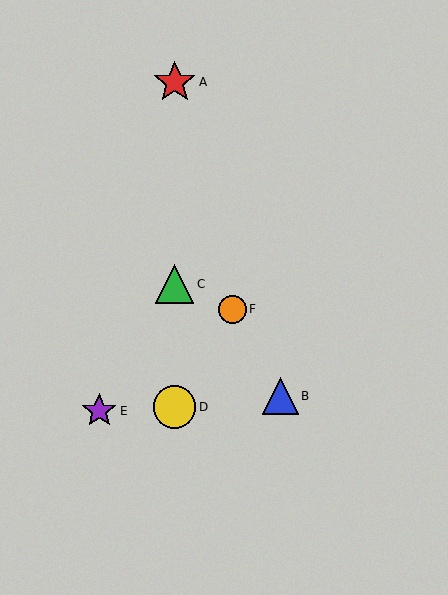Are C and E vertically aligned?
No, C is at x≈175 and E is at x≈99.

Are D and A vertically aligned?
Yes, both are at x≈175.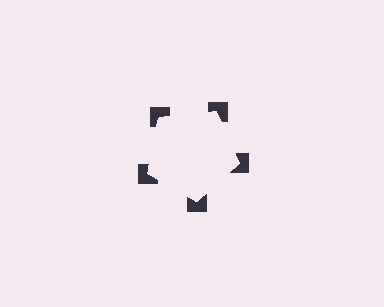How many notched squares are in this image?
There are 5 — one at each vertex of the illusory pentagon.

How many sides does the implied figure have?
5 sides.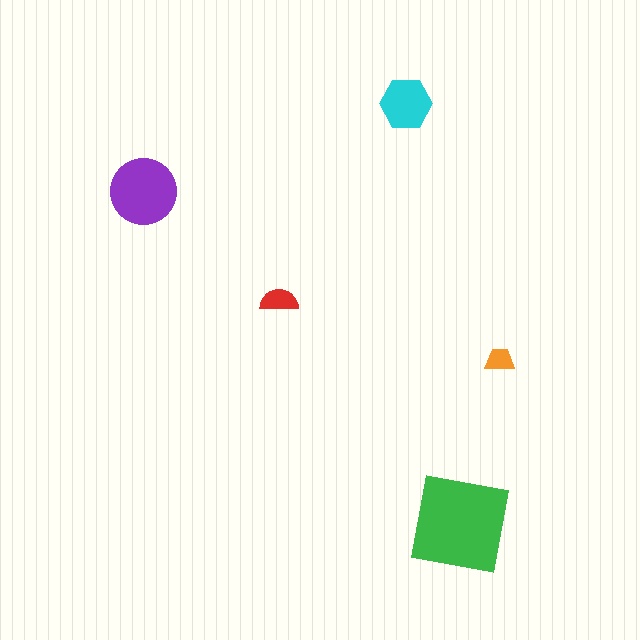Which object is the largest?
The green square.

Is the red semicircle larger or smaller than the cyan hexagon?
Smaller.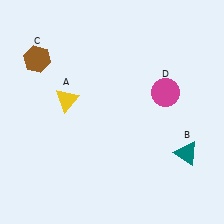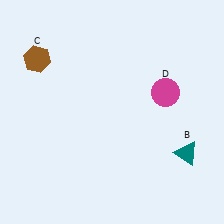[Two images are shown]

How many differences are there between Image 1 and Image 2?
There is 1 difference between the two images.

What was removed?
The yellow triangle (A) was removed in Image 2.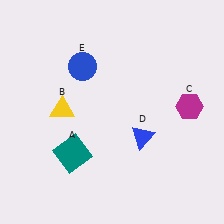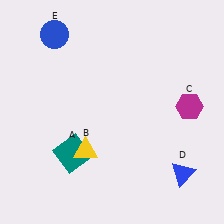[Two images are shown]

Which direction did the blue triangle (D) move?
The blue triangle (D) moved right.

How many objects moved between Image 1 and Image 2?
3 objects moved between the two images.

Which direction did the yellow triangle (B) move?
The yellow triangle (B) moved down.